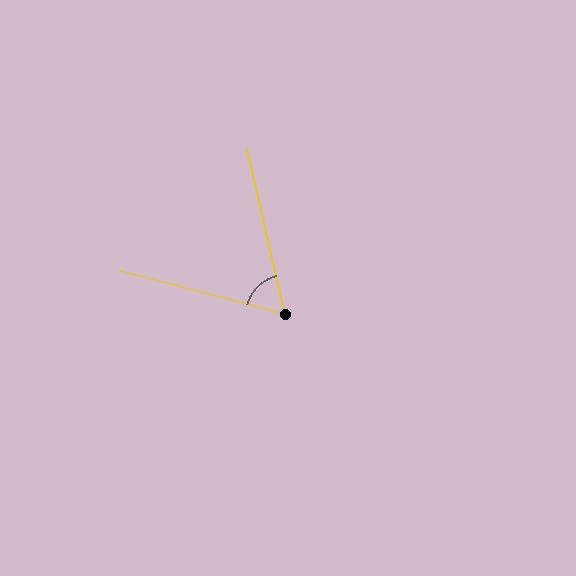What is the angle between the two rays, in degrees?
Approximately 62 degrees.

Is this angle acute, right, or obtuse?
It is acute.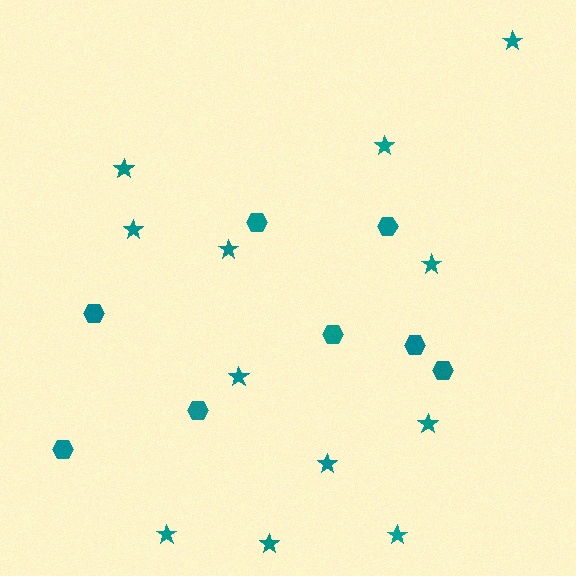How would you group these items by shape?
There are 2 groups: one group of stars (12) and one group of hexagons (8).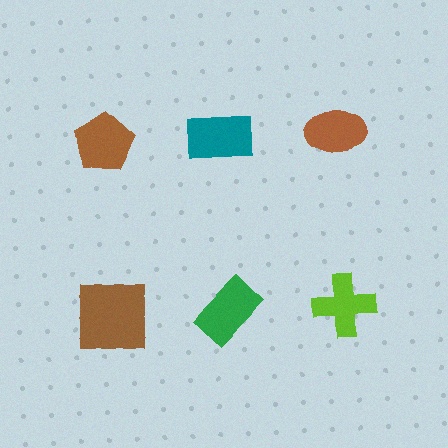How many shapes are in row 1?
3 shapes.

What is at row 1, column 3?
A brown ellipse.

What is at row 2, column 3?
A lime cross.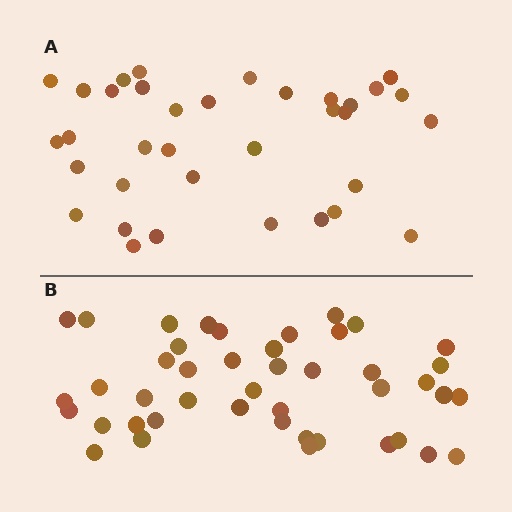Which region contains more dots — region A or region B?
Region B (the bottom region) has more dots.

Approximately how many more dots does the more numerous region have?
Region B has roughly 8 or so more dots than region A.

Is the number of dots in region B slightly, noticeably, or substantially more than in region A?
Region B has noticeably more, but not dramatically so. The ratio is roughly 1.3 to 1.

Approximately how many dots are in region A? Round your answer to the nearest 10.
About 40 dots. (The exact count is 35, which rounds to 40.)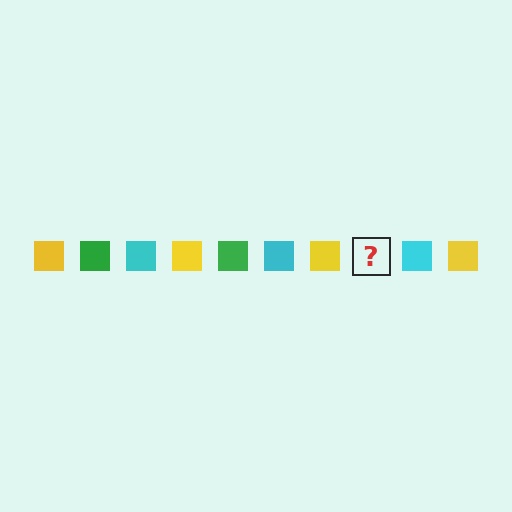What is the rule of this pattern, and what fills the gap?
The rule is that the pattern cycles through yellow, green, cyan squares. The gap should be filled with a green square.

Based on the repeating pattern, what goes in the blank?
The blank should be a green square.